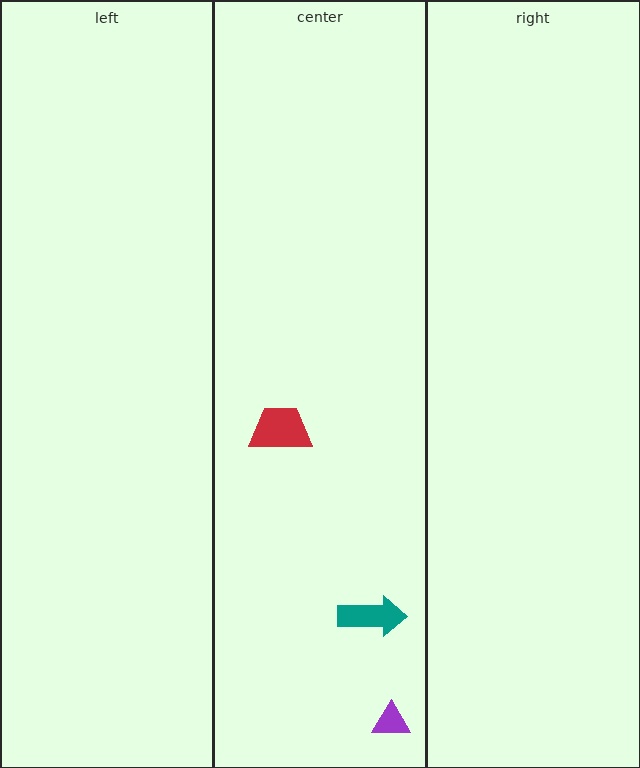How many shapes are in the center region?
3.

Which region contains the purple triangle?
The center region.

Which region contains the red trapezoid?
The center region.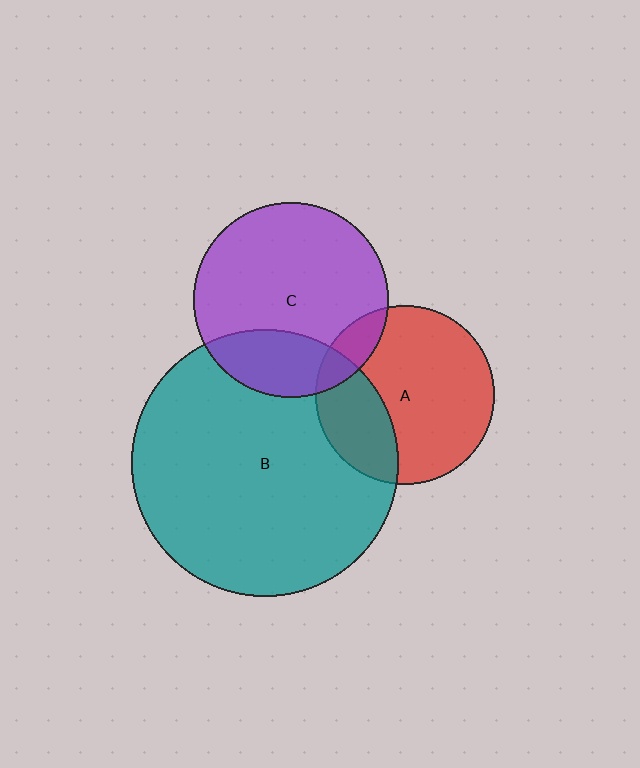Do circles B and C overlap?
Yes.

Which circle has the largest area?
Circle B (teal).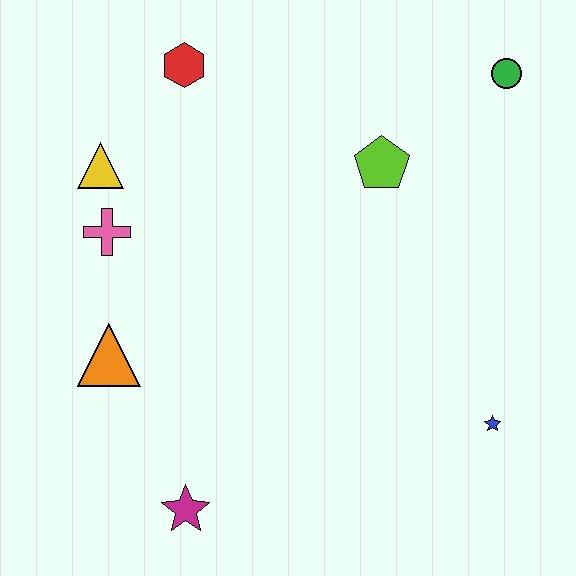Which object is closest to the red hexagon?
The yellow triangle is closest to the red hexagon.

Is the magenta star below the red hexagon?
Yes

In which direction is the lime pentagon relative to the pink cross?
The lime pentagon is to the right of the pink cross.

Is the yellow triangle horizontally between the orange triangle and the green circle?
No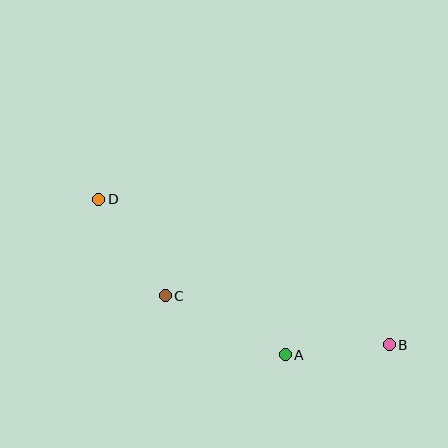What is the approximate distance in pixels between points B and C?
The distance between B and C is approximately 229 pixels.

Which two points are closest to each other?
Points A and B are closest to each other.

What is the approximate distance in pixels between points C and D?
The distance between C and D is approximately 118 pixels.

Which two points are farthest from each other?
Points B and D are farthest from each other.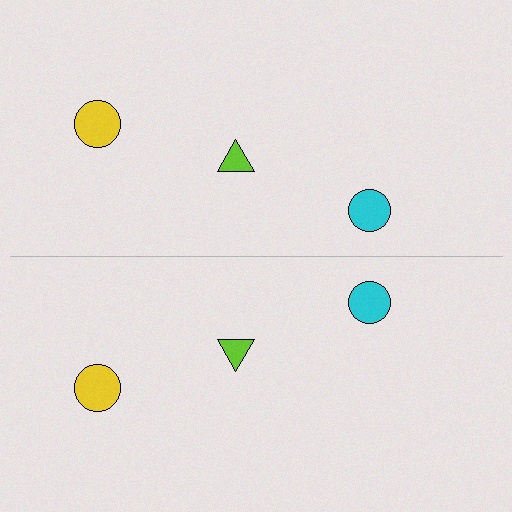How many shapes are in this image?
There are 6 shapes in this image.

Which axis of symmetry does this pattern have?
The pattern has a horizontal axis of symmetry running through the center of the image.